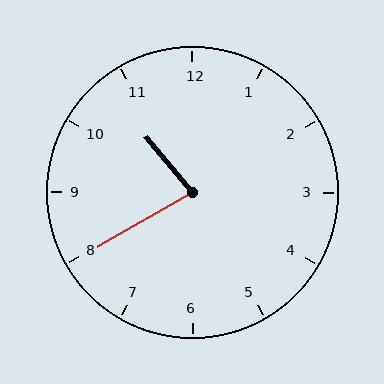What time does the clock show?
10:40.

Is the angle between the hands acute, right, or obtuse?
It is acute.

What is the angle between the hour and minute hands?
Approximately 80 degrees.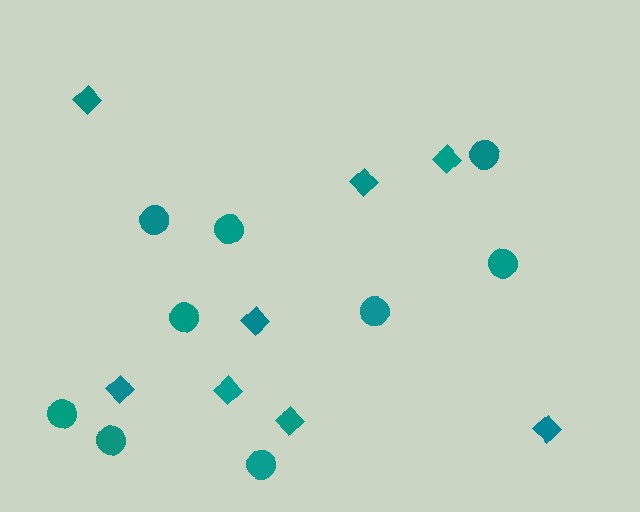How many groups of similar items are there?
There are 2 groups: one group of diamonds (8) and one group of circles (9).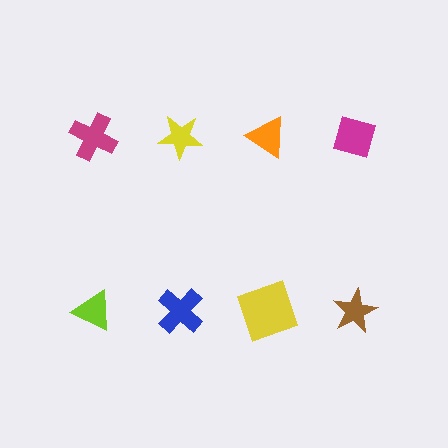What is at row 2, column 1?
A lime triangle.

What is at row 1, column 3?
An orange triangle.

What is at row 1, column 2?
A yellow star.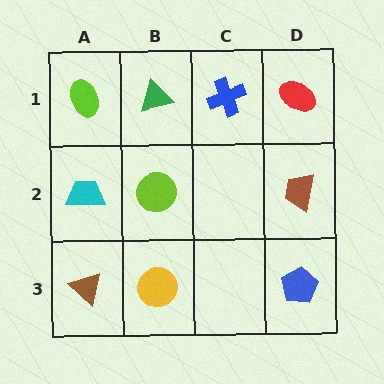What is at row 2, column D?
A brown trapezoid.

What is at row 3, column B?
A yellow circle.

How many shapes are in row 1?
4 shapes.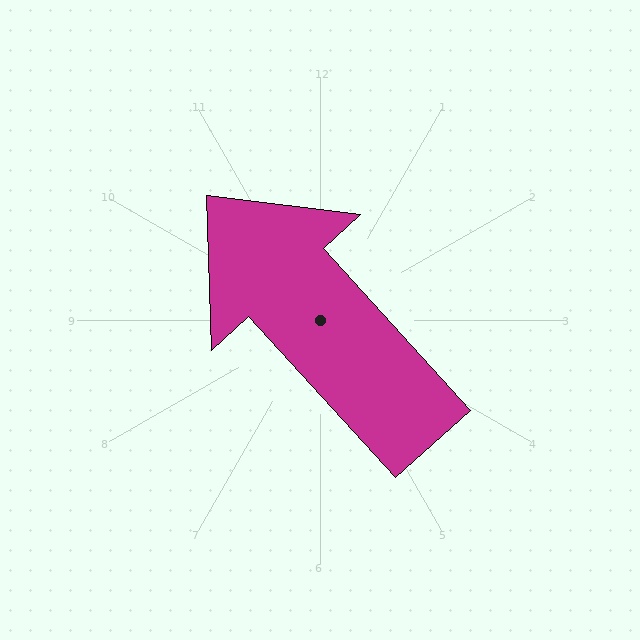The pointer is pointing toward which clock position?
Roughly 11 o'clock.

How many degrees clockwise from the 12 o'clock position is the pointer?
Approximately 318 degrees.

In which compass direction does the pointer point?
Northwest.